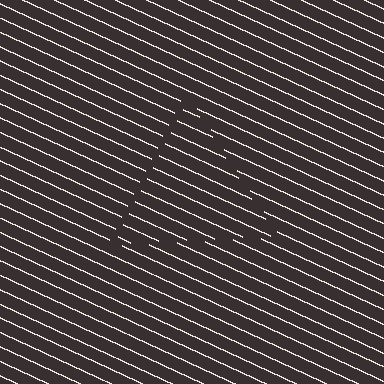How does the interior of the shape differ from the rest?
The interior of the shape contains the same grating, shifted by half a period — the contour is defined by the phase discontinuity where line-ends from the inner and outer gratings abut.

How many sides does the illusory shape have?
3 sides — the line-ends trace a triangle.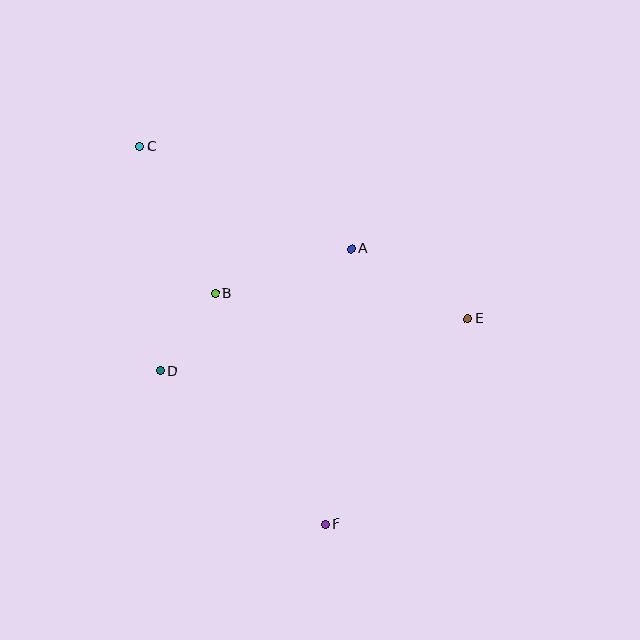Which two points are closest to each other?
Points B and D are closest to each other.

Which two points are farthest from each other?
Points C and F are farthest from each other.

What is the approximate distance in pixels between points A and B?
The distance between A and B is approximately 143 pixels.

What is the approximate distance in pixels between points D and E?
The distance between D and E is approximately 312 pixels.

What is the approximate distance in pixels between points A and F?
The distance between A and F is approximately 277 pixels.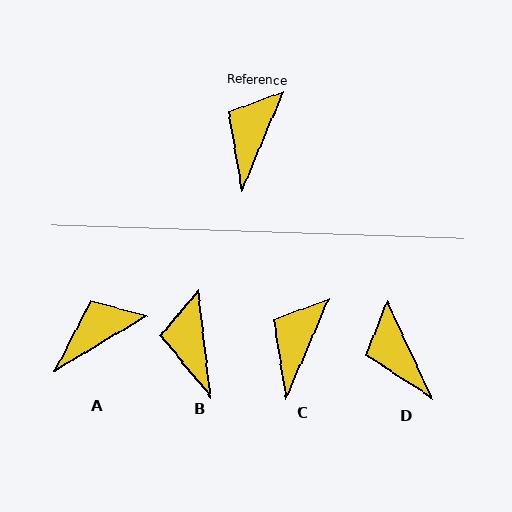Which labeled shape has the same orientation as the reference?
C.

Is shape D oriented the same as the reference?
No, it is off by about 48 degrees.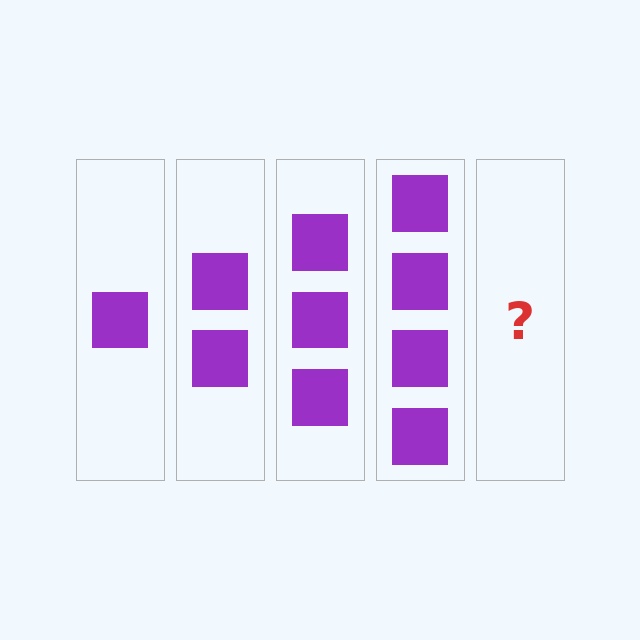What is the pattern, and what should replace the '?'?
The pattern is that each step adds one more square. The '?' should be 5 squares.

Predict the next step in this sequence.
The next step is 5 squares.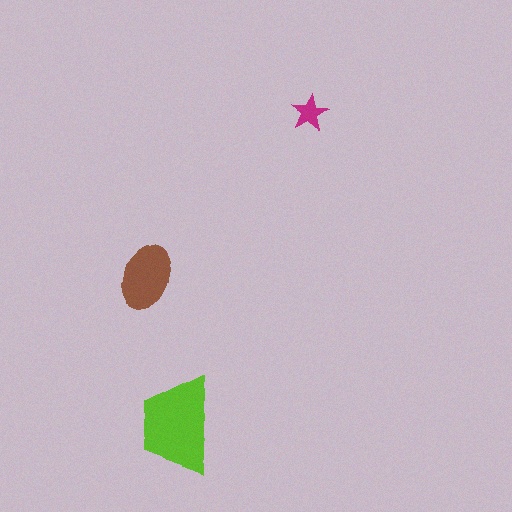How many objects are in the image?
There are 3 objects in the image.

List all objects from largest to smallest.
The lime trapezoid, the brown ellipse, the magenta star.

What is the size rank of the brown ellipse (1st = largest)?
2nd.